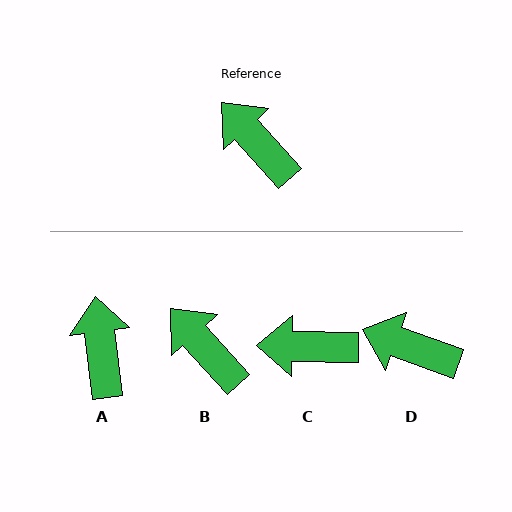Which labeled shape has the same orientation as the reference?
B.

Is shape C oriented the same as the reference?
No, it is off by about 47 degrees.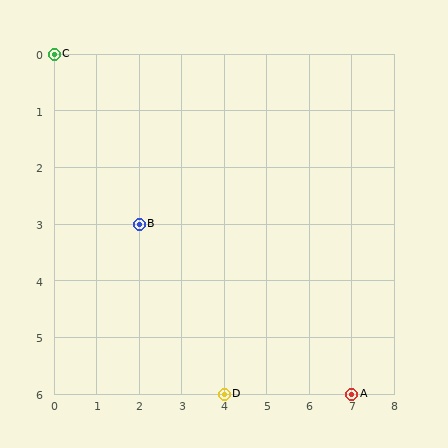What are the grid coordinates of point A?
Point A is at grid coordinates (7, 6).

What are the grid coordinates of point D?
Point D is at grid coordinates (4, 6).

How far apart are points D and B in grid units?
Points D and B are 2 columns and 3 rows apart (about 3.6 grid units diagonally).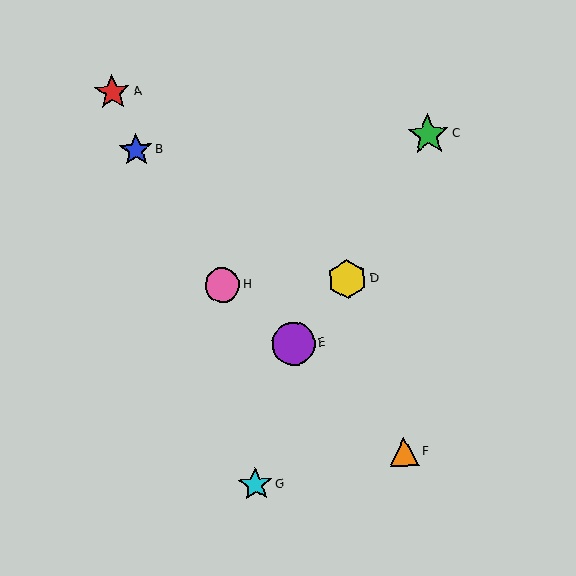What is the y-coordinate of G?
Object G is at y≈485.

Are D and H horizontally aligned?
Yes, both are at y≈279.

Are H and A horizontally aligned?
No, H is at y≈285 and A is at y≈92.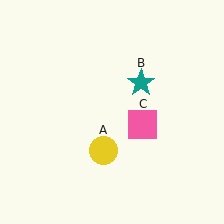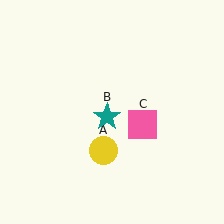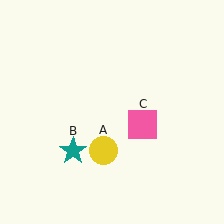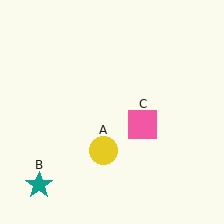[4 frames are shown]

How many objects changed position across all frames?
1 object changed position: teal star (object B).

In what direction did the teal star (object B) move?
The teal star (object B) moved down and to the left.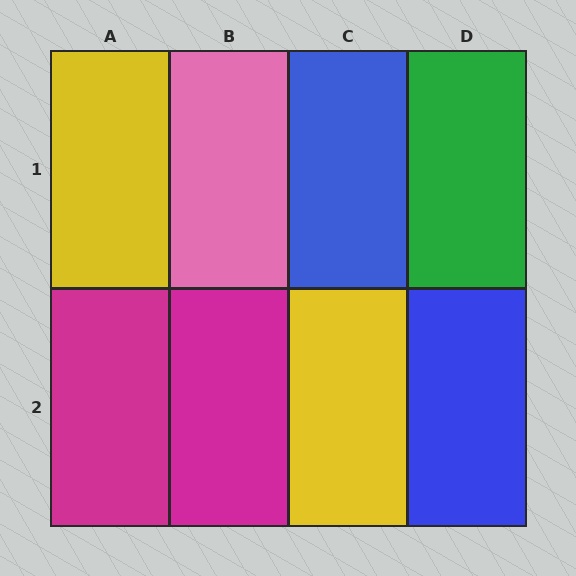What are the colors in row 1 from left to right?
Yellow, pink, blue, green.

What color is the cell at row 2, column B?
Magenta.